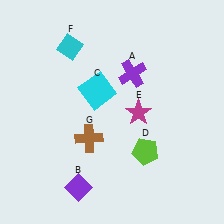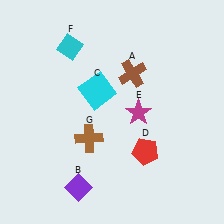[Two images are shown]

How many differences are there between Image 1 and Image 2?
There are 2 differences between the two images.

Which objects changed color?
A changed from purple to brown. D changed from lime to red.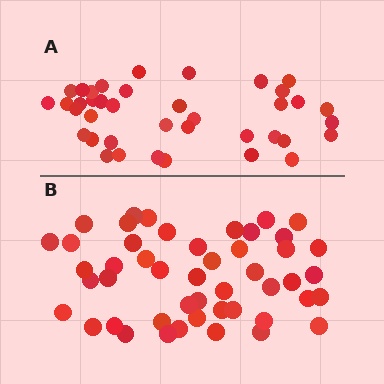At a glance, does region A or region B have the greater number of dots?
Region B (the bottom region) has more dots.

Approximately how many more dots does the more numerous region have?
Region B has roughly 8 or so more dots than region A.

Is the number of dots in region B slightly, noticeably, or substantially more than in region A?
Region B has only slightly more — the two regions are fairly close. The ratio is roughly 1.2 to 1.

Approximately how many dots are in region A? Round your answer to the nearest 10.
About 40 dots. (The exact count is 39, which rounds to 40.)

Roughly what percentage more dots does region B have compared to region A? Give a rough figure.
About 25% more.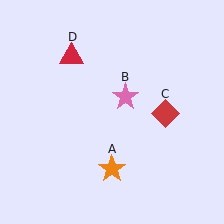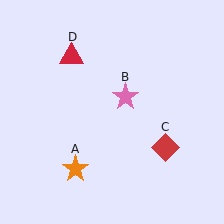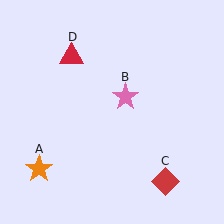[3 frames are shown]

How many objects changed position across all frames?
2 objects changed position: orange star (object A), red diamond (object C).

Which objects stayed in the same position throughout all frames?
Pink star (object B) and red triangle (object D) remained stationary.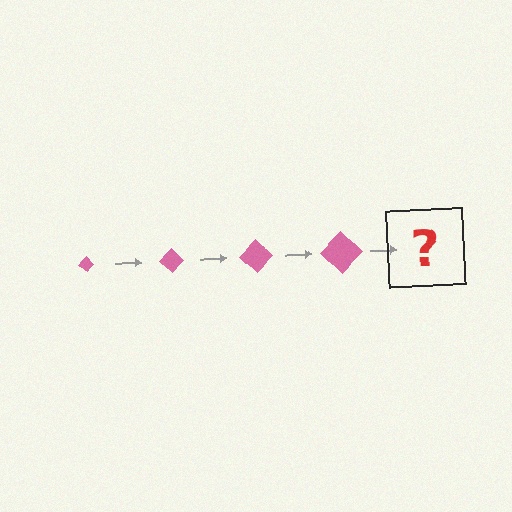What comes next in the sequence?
The next element should be a pink diamond, larger than the previous one.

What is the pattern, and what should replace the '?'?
The pattern is that the diamond gets progressively larger each step. The '?' should be a pink diamond, larger than the previous one.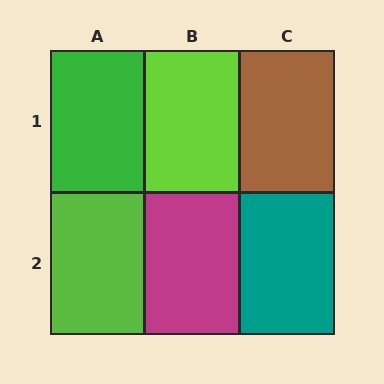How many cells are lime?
2 cells are lime.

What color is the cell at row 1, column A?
Green.